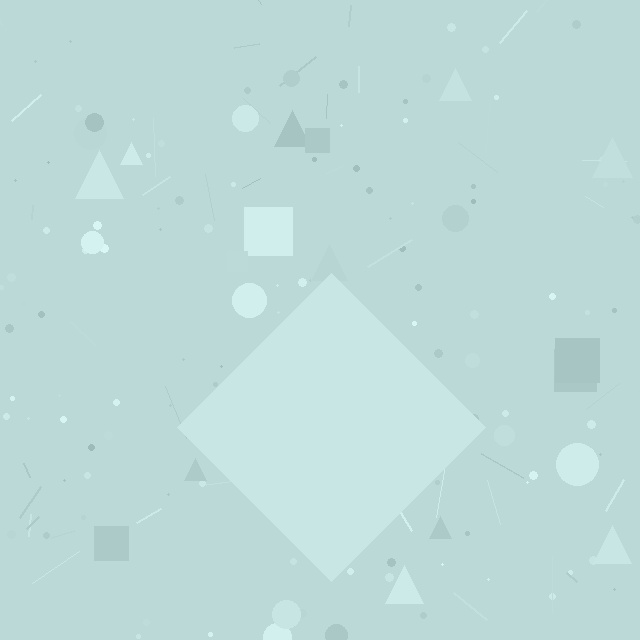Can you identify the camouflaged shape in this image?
The camouflaged shape is a diamond.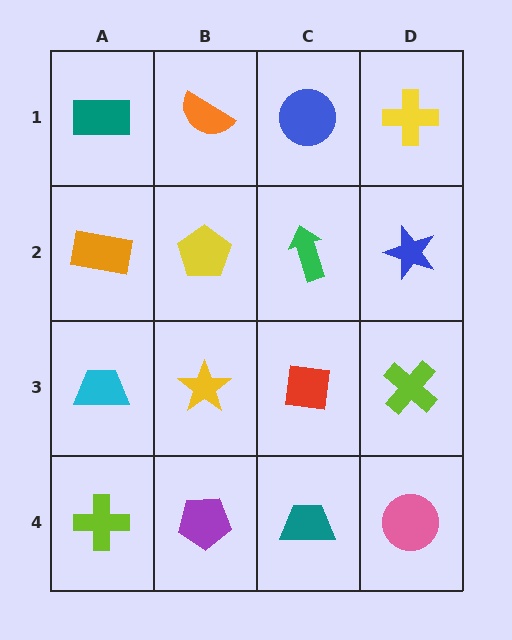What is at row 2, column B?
A yellow pentagon.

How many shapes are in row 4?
4 shapes.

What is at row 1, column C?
A blue circle.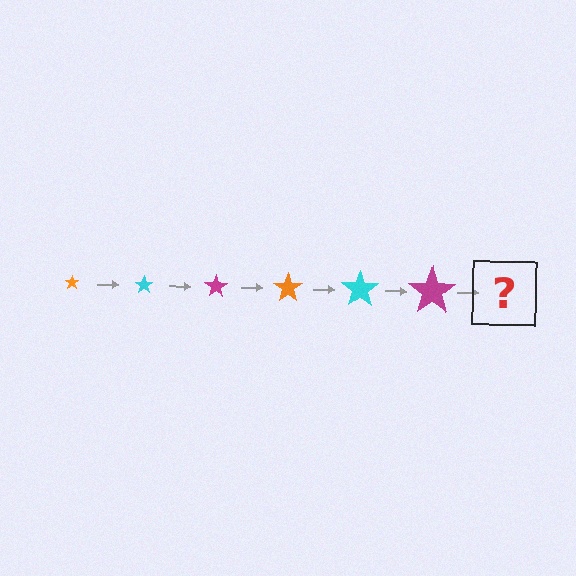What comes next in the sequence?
The next element should be an orange star, larger than the previous one.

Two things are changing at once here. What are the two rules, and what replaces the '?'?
The two rules are that the star grows larger each step and the color cycles through orange, cyan, and magenta. The '?' should be an orange star, larger than the previous one.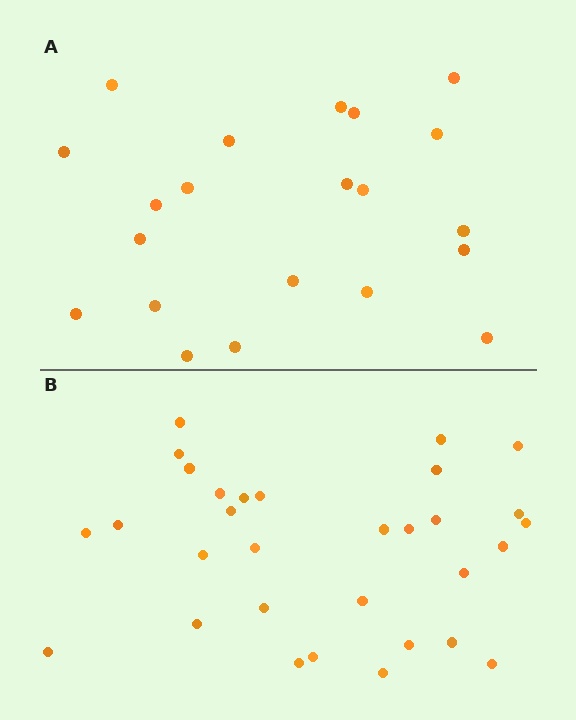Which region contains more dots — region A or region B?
Region B (the bottom region) has more dots.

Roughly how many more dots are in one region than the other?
Region B has roughly 10 or so more dots than region A.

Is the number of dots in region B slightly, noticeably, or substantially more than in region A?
Region B has substantially more. The ratio is roughly 1.5 to 1.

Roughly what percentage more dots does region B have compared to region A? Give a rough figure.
About 50% more.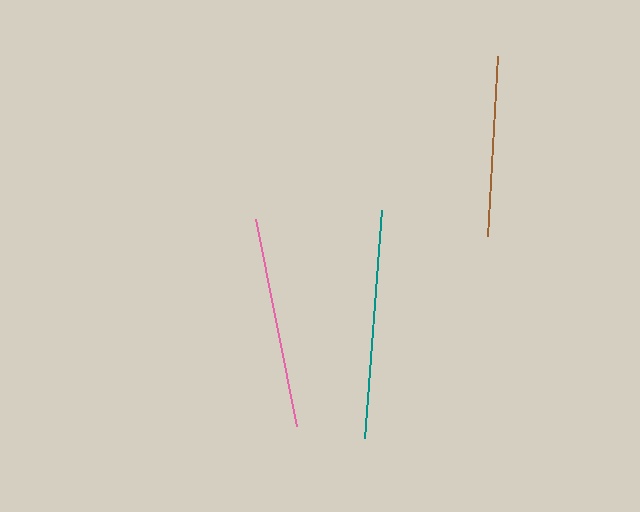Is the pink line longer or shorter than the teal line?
The teal line is longer than the pink line.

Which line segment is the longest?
The teal line is the longest at approximately 229 pixels.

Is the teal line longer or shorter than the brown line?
The teal line is longer than the brown line.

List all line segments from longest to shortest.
From longest to shortest: teal, pink, brown.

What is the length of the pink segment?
The pink segment is approximately 211 pixels long.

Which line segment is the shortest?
The brown line is the shortest at approximately 181 pixels.